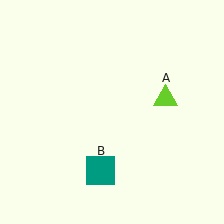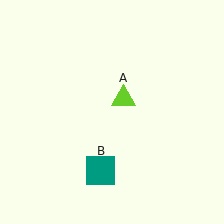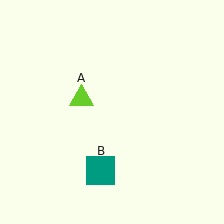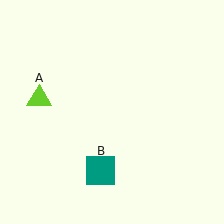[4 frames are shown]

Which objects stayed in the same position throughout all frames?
Teal square (object B) remained stationary.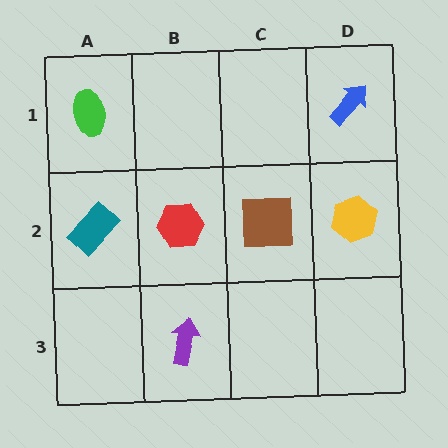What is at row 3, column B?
A purple arrow.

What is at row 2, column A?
A teal rectangle.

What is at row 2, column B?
A red hexagon.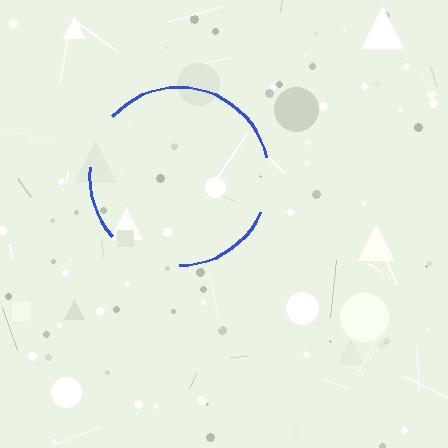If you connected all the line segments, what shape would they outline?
They would outline a circle.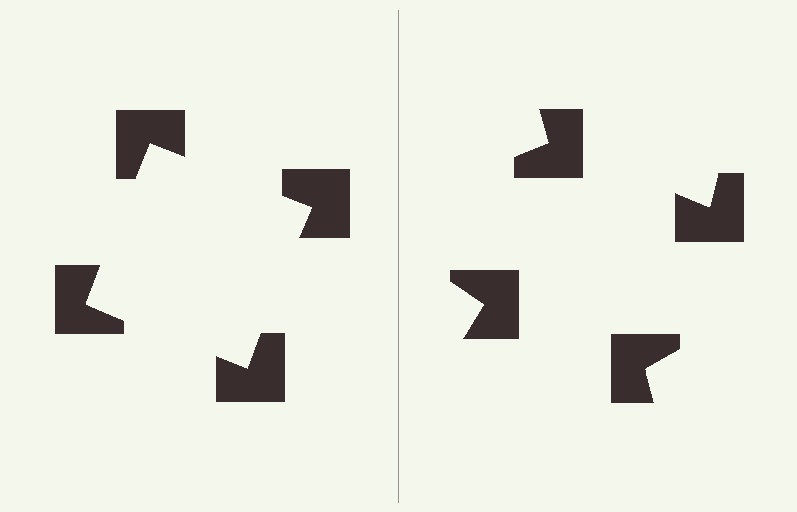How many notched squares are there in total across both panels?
8 — 4 on each side.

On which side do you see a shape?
An illusory square appears on the left side. On the right side the wedge cuts are rotated, so no coherent shape forms.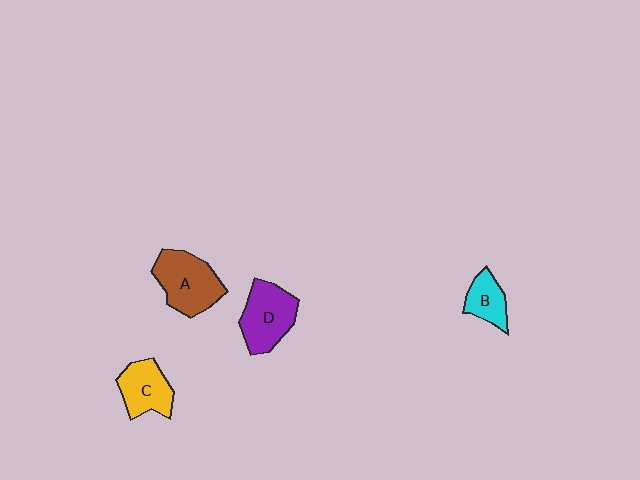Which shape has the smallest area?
Shape B (cyan).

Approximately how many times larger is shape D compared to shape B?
Approximately 1.8 times.